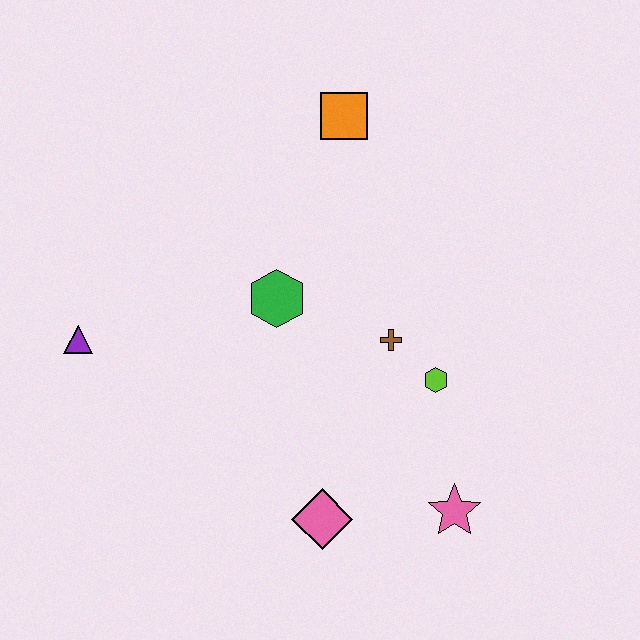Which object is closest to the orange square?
The green hexagon is closest to the orange square.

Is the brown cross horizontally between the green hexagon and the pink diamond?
No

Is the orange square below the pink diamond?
No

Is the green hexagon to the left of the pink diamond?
Yes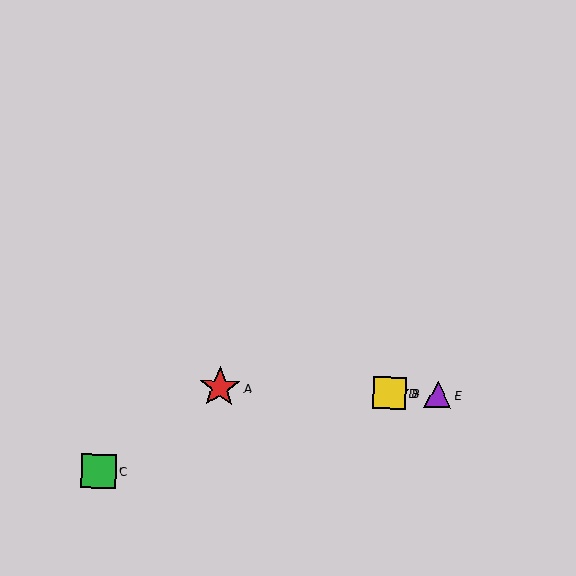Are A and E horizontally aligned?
Yes, both are at y≈387.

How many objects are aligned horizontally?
4 objects (A, B, D, E) are aligned horizontally.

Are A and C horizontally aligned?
No, A is at y≈387 and C is at y≈471.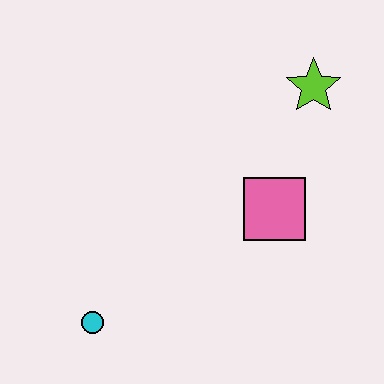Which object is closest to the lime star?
The pink square is closest to the lime star.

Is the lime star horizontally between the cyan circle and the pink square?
No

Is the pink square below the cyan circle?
No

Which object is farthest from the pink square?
The cyan circle is farthest from the pink square.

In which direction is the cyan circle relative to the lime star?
The cyan circle is below the lime star.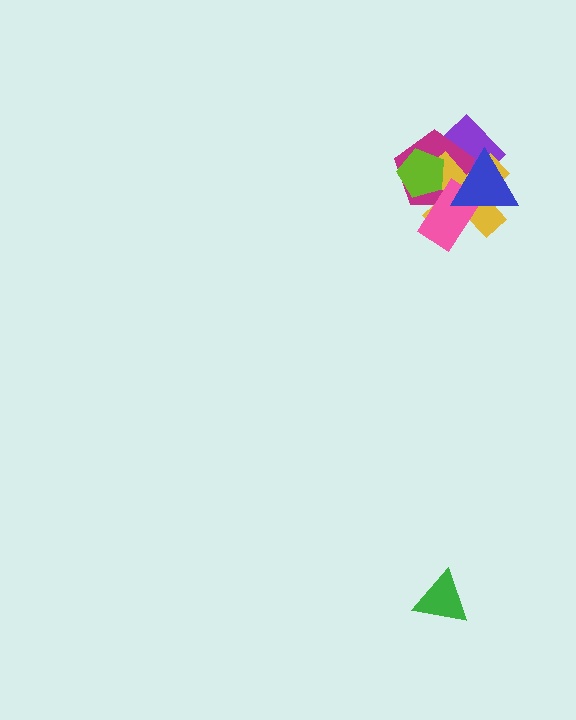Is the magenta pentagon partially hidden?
Yes, it is partially covered by another shape.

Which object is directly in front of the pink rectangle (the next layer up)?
The lime pentagon is directly in front of the pink rectangle.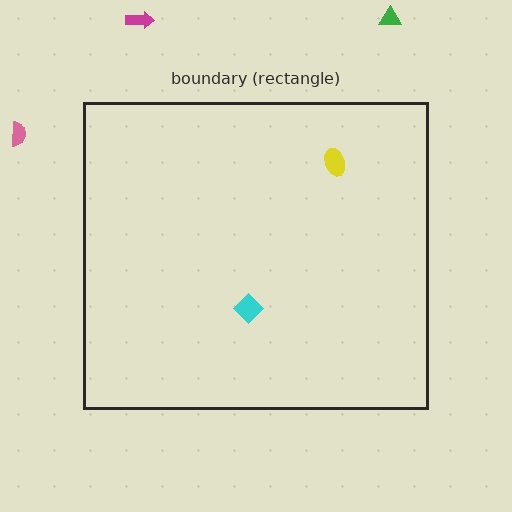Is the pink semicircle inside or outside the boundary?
Outside.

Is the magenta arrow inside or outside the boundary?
Outside.